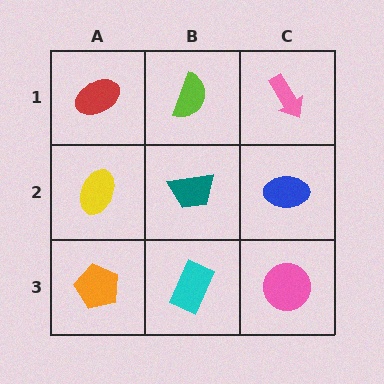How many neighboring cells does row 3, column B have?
3.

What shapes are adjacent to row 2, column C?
A pink arrow (row 1, column C), a pink circle (row 3, column C), a teal trapezoid (row 2, column B).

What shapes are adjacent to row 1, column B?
A teal trapezoid (row 2, column B), a red ellipse (row 1, column A), a pink arrow (row 1, column C).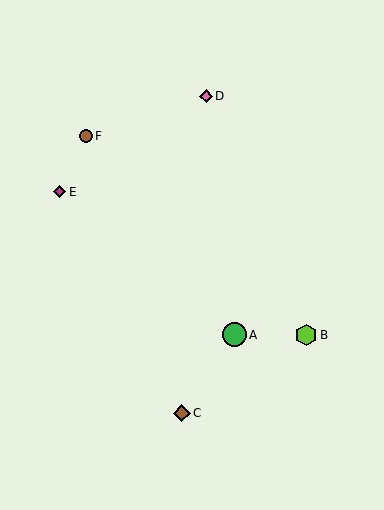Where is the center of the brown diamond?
The center of the brown diamond is at (182, 413).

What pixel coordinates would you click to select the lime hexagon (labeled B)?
Click at (306, 335) to select the lime hexagon B.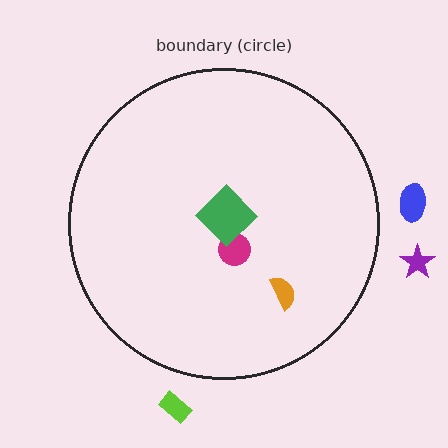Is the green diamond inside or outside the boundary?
Inside.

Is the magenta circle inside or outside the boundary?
Inside.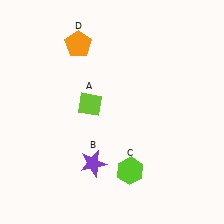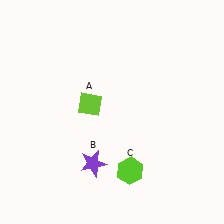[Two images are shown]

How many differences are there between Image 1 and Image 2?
There is 1 difference between the two images.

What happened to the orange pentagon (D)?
The orange pentagon (D) was removed in Image 2. It was in the top-left area of Image 1.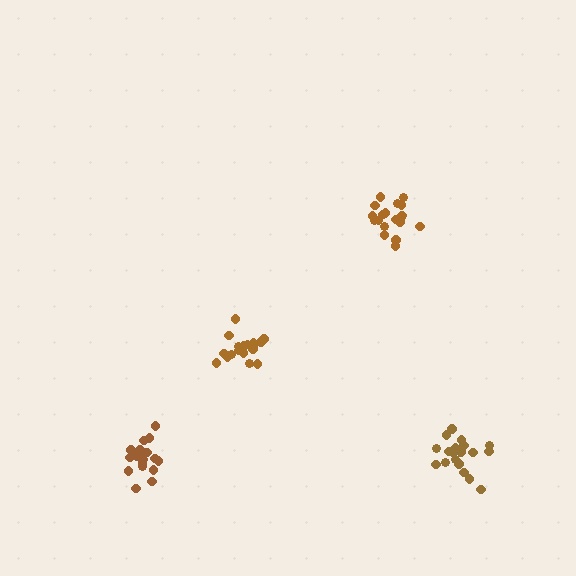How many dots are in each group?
Group 1: 20 dots, Group 2: 19 dots, Group 3: 18 dots, Group 4: 19 dots (76 total).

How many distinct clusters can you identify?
There are 4 distinct clusters.